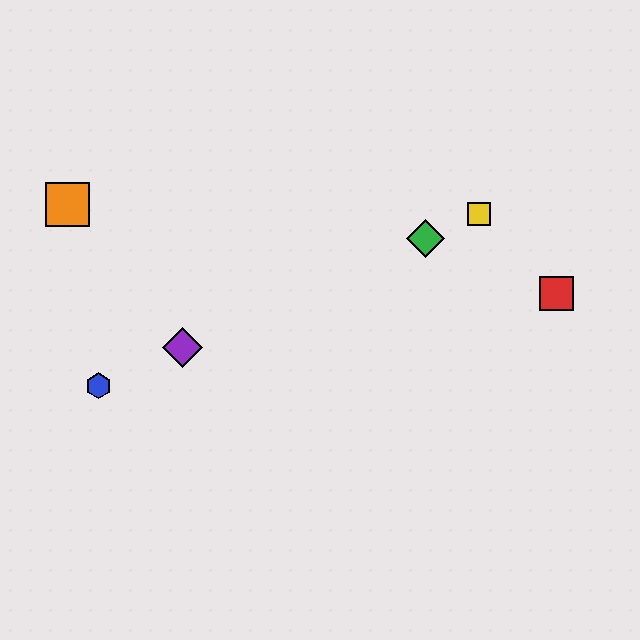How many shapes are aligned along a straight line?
4 shapes (the blue hexagon, the green diamond, the yellow square, the purple diamond) are aligned along a straight line.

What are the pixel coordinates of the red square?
The red square is at (557, 293).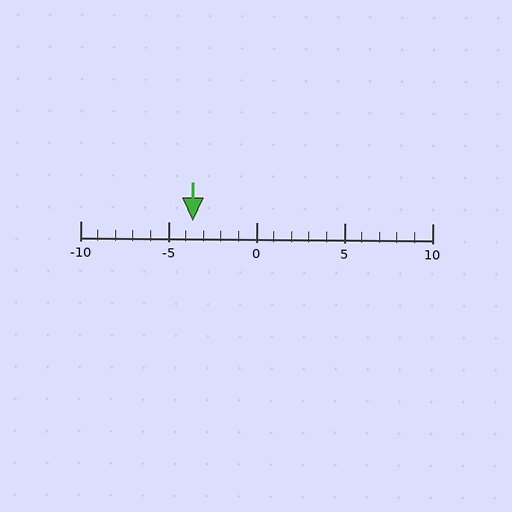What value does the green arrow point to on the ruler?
The green arrow points to approximately -4.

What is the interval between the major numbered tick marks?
The major tick marks are spaced 5 units apart.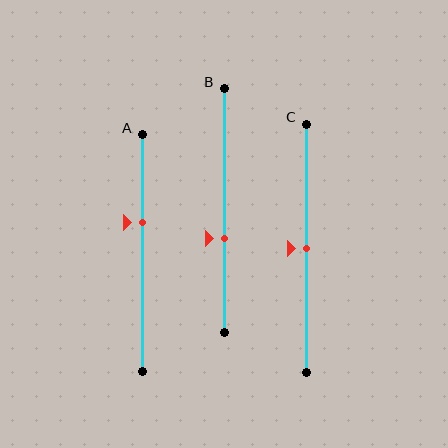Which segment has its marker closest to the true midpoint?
Segment C has its marker closest to the true midpoint.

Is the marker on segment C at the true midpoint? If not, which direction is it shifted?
Yes, the marker on segment C is at the true midpoint.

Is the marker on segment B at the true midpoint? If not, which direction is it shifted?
No, the marker on segment B is shifted downward by about 12% of the segment length.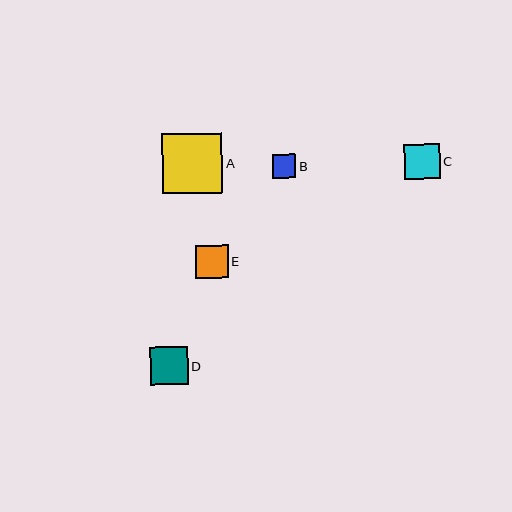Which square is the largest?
Square A is the largest with a size of approximately 60 pixels.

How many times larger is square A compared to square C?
Square A is approximately 1.7 times the size of square C.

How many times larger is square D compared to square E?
Square D is approximately 1.2 times the size of square E.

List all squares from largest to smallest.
From largest to smallest: A, D, C, E, B.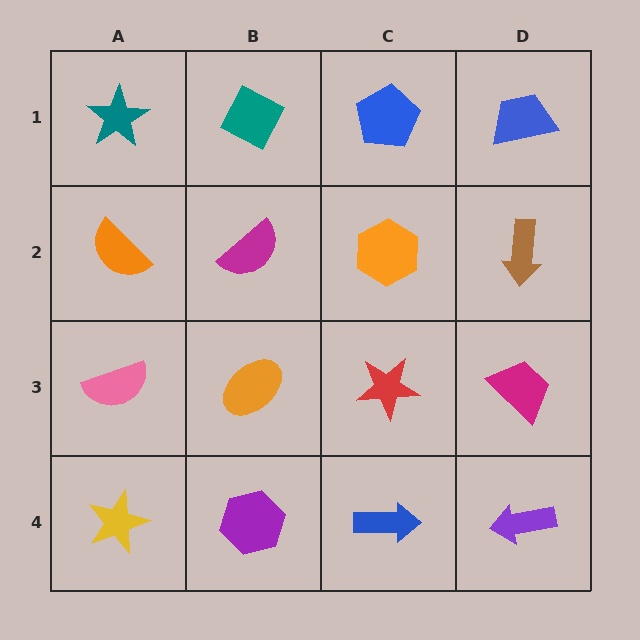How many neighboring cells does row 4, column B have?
3.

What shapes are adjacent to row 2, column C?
A blue pentagon (row 1, column C), a red star (row 3, column C), a magenta semicircle (row 2, column B), a brown arrow (row 2, column D).